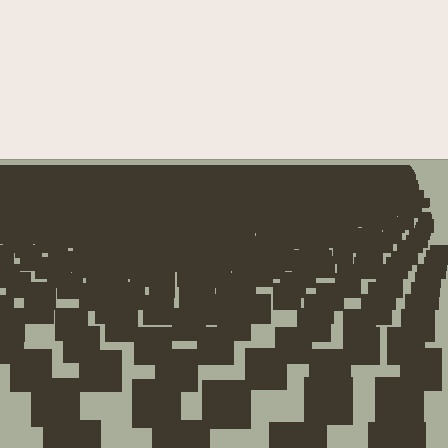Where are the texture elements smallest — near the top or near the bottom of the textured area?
Near the top.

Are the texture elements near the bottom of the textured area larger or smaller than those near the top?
Larger. Near the bottom, elements are closer to the viewer and appear at a bigger on-screen size.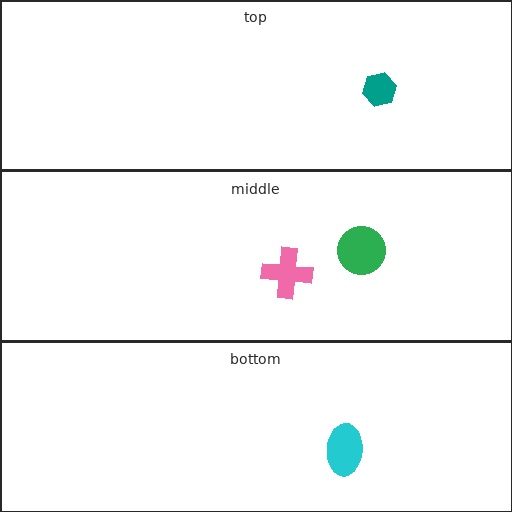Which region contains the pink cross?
The middle region.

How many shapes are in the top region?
1.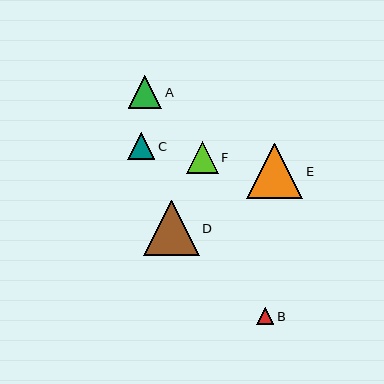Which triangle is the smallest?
Triangle B is the smallest with a size of approximately 17 pixels.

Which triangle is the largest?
Triangle E is the largest with a size of approximately 56 pixels.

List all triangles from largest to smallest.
From largest to smallest: E, D, A, F, C, B.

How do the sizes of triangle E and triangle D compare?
Triangle E and triangle D are approximately the same size.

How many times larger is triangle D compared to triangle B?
Triangle D is approximately 3.2 times the size of triangle B.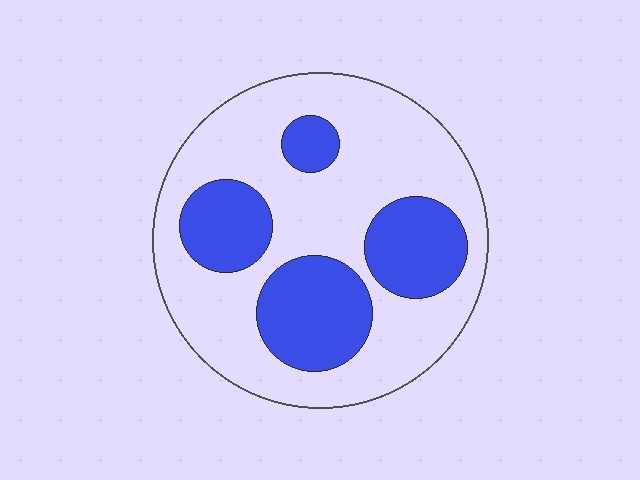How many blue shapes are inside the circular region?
4.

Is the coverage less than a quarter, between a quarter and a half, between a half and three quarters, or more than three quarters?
Between a quarter and a half.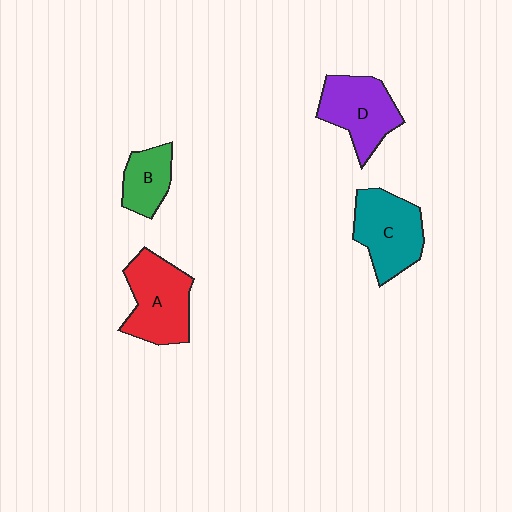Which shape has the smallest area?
Shape B (green).